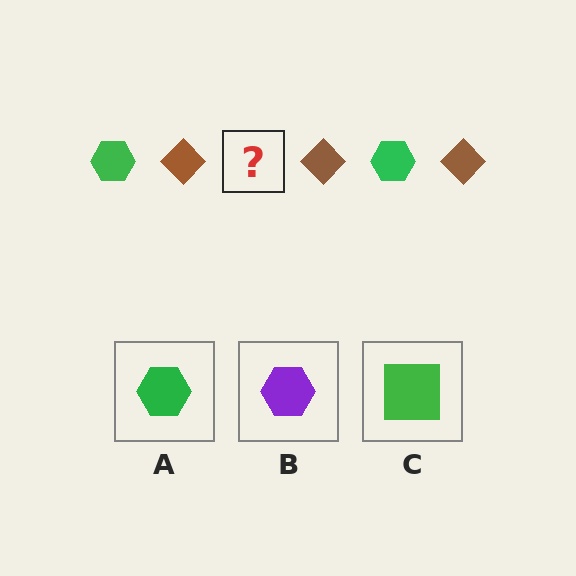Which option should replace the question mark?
Option A.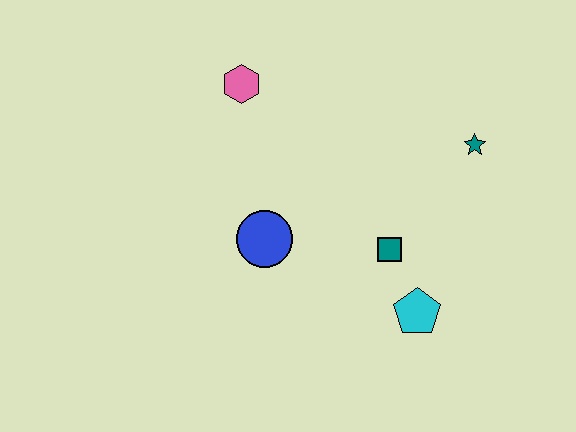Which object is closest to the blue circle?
The teal square is closest to the blue circle.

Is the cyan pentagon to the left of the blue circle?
No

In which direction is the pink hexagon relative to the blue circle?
The pink hexagon is above the blue circle.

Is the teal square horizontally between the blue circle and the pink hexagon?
No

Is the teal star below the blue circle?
No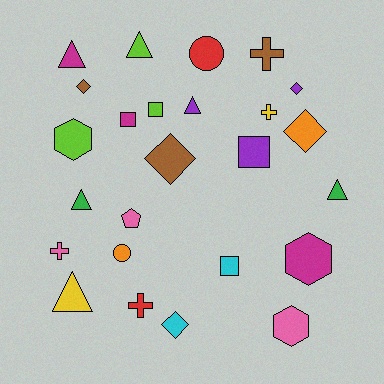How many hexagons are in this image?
There are 3 hexagons.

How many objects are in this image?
There are 25 objects.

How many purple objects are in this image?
There are 3 purple objects.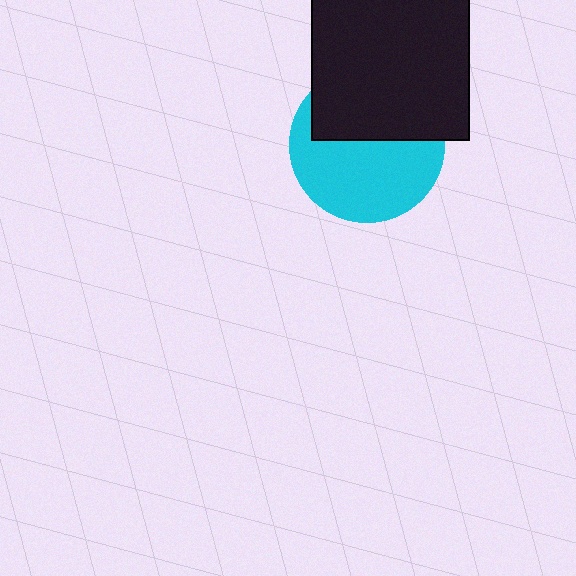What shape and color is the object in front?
The object in front is a black square.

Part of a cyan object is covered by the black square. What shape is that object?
It is a circle.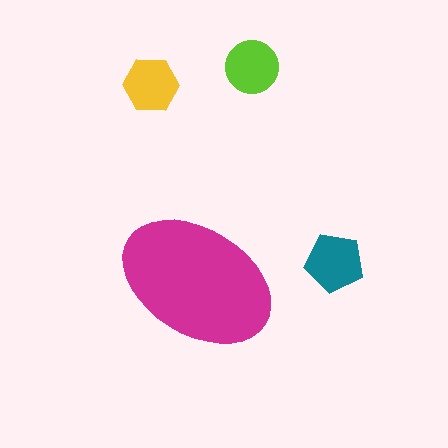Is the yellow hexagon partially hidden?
No, the yellow hexagon is fully visible.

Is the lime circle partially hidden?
No, the lime circle is fully visible.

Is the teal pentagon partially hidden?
No, the teal pentagon is fully visible.